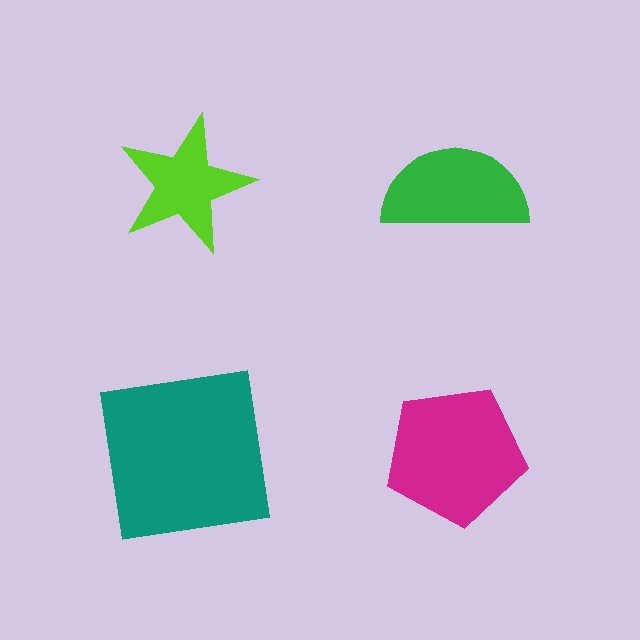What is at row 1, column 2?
A green semicircle.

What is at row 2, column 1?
A teal square.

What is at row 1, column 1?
A lime star.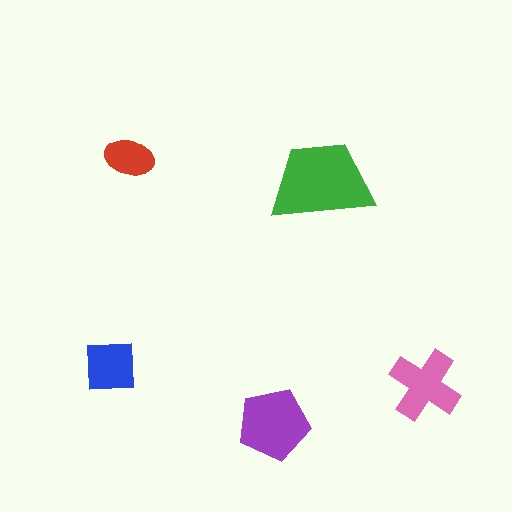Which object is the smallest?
The red ellipse.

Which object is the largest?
The green trapezoid.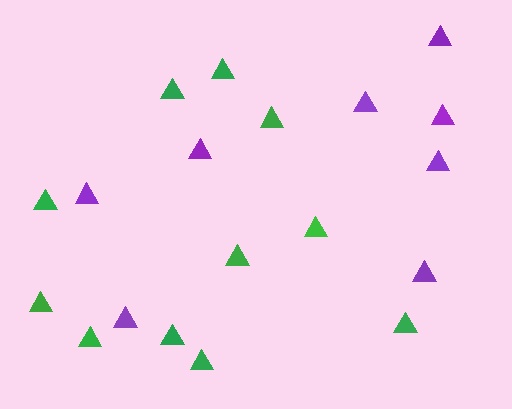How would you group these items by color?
There are 2 groups: one group of purple triangles (8) and one group of green triangles (11).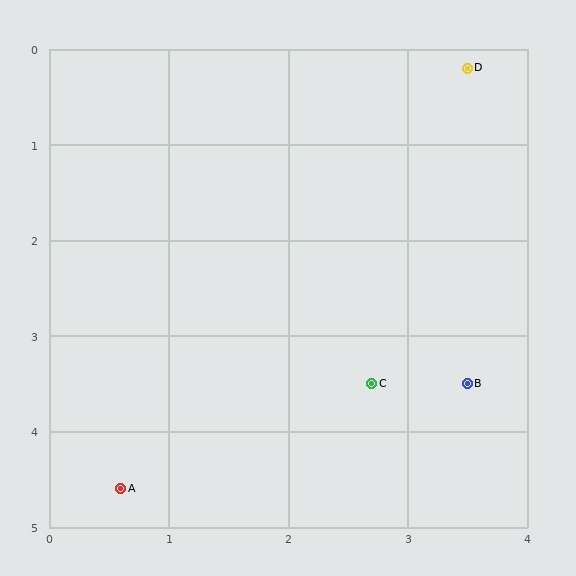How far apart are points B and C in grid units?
Points B and C are about 0.8 grid units apart.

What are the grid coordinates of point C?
Point C is at approximately (2.7, 3.5).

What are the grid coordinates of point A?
Point A is at approximately (0.6, 4.6).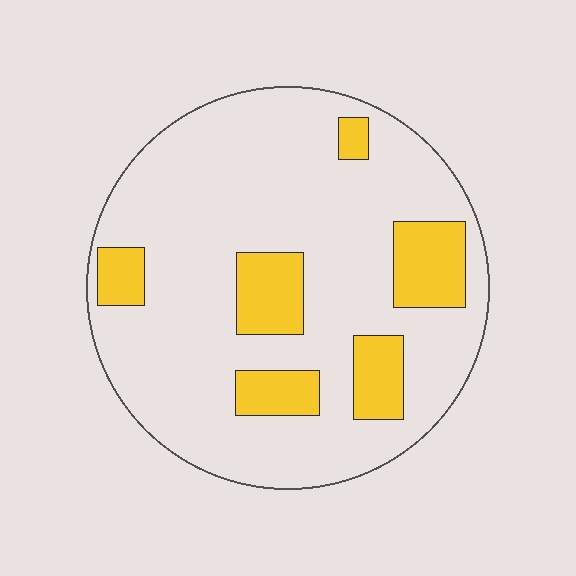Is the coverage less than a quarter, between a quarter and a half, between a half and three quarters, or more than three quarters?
Less than a quarter.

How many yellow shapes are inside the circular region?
6.